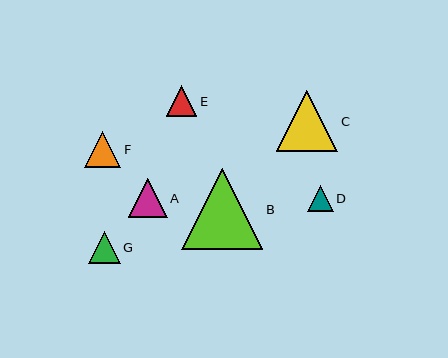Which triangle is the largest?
Triangle B is the largest with a size of approximately 81 pixels.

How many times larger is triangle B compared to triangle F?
Triangle B is approximately 2.2 times the size of triangle F.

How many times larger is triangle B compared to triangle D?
Triangle B is approximately 3.1 times the size of triangle D.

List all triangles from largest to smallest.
From largest to smallest: B, C, A, F, G, E, D.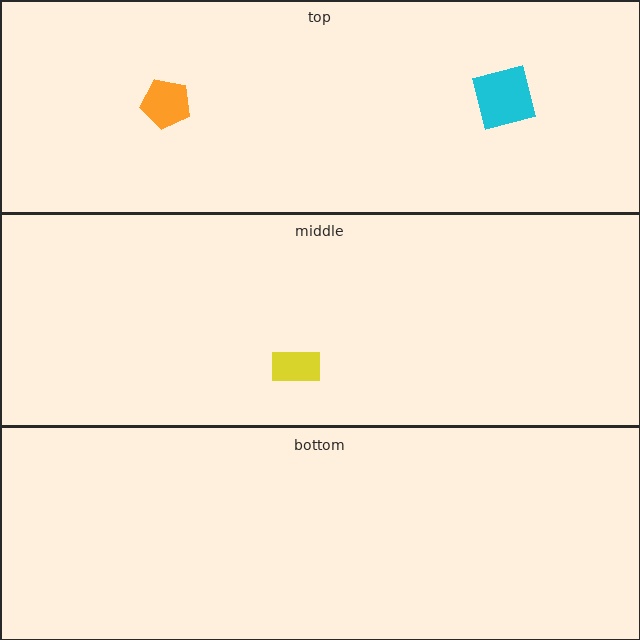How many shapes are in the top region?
2.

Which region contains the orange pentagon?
The top region.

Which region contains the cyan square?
The top region.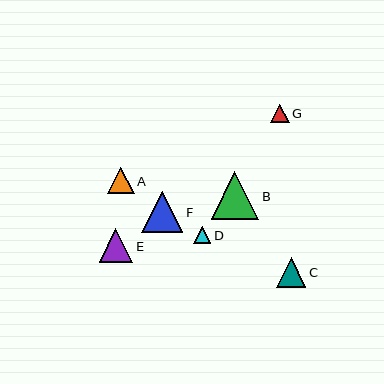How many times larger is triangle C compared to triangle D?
Triangle C is approximately 1.7 times the size of triangle D.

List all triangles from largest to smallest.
From largest to smallest: B, F, E, C, A, G, D.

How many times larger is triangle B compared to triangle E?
Triangle B is approximately 1.4 times the size of triangle E.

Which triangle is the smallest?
Triangle D is the smallest with a size of approximately 17 pixels.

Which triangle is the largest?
Triangle B is the largest with a size of approximately 47 pixels.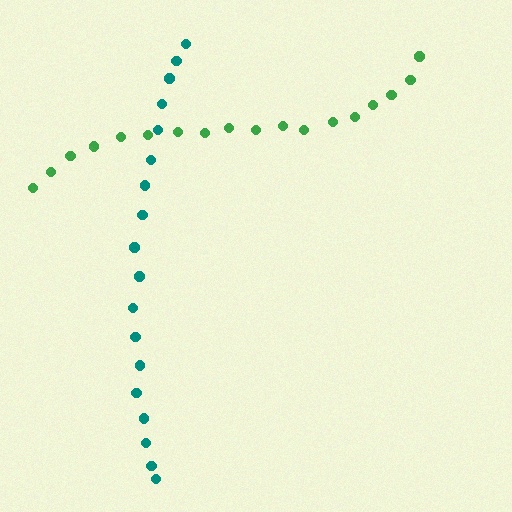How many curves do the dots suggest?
There are 2 distinct paths.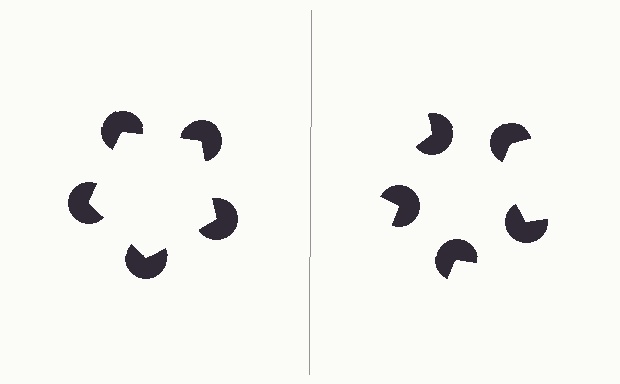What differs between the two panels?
The pac-man discs are positioned identically on both sides; only the wedge orientations differ. On the left they align to a pentagon; on the right they are misaligned.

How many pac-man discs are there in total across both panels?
10 — 5 on each side.